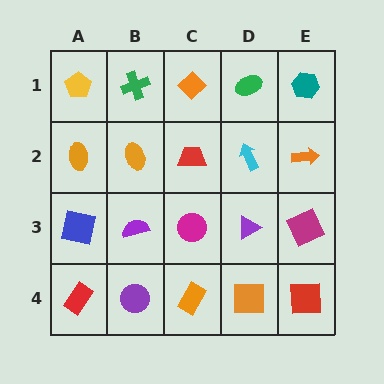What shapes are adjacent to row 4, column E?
A magenta square (row 3, column E), an orange square (row 4, column D).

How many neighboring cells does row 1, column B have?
3.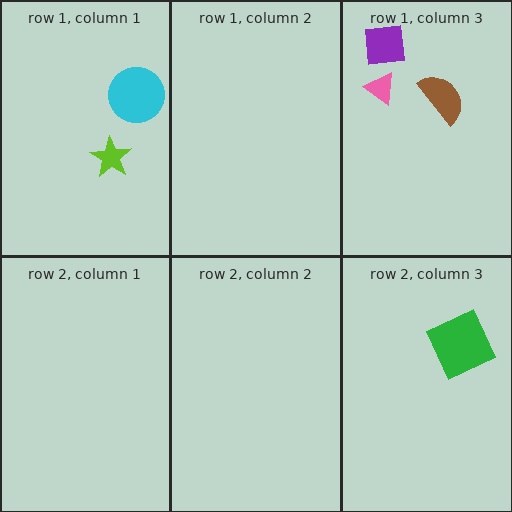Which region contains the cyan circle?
The row 1, column 1 region.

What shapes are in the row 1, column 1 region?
The lime star, the cyan circle.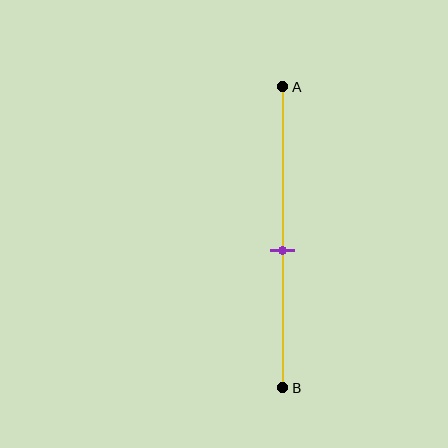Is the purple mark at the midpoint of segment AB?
No, the mark is at about 55% from A, not at the 50% midpoint.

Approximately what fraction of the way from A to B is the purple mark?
The purple mark is approximately 55% of the way from A to B.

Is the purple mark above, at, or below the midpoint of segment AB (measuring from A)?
The purple mark is below the midpoint of segment AB.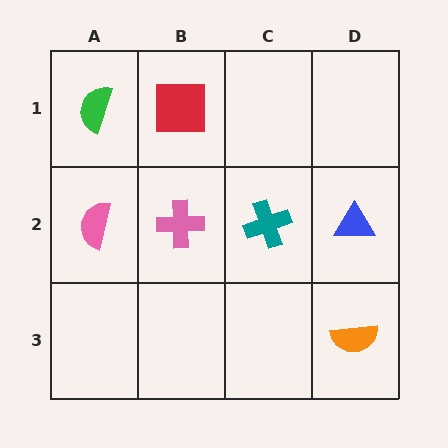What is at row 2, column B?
A pink cross.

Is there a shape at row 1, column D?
No, that cell is empty.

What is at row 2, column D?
A blue triangle.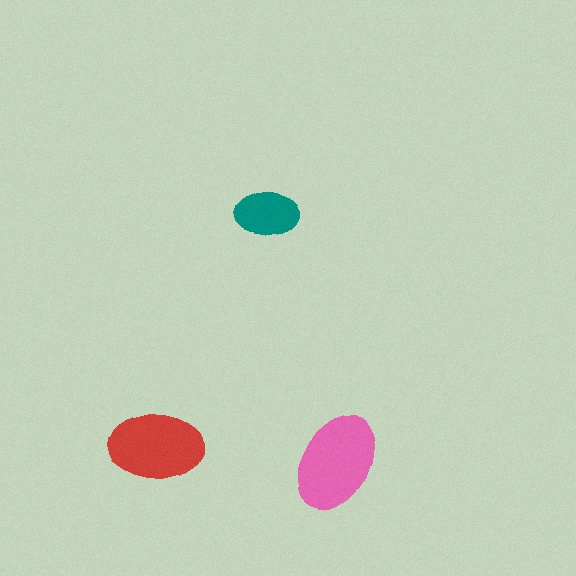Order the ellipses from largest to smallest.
the pink one, the red one, the teal one.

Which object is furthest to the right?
The pink ellipse is rightmost.